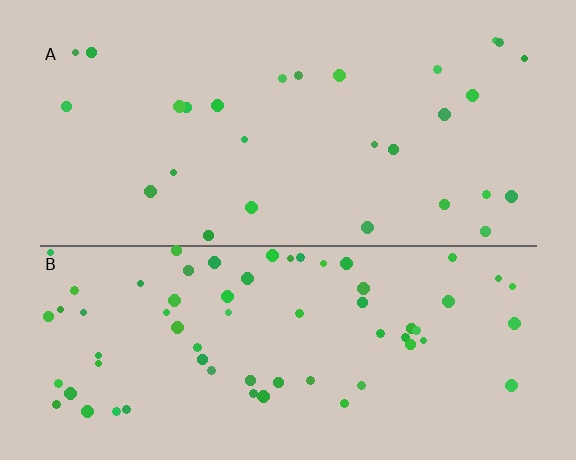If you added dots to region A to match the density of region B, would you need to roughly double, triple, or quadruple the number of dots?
Approximately double.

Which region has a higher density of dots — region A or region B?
B (the bottom).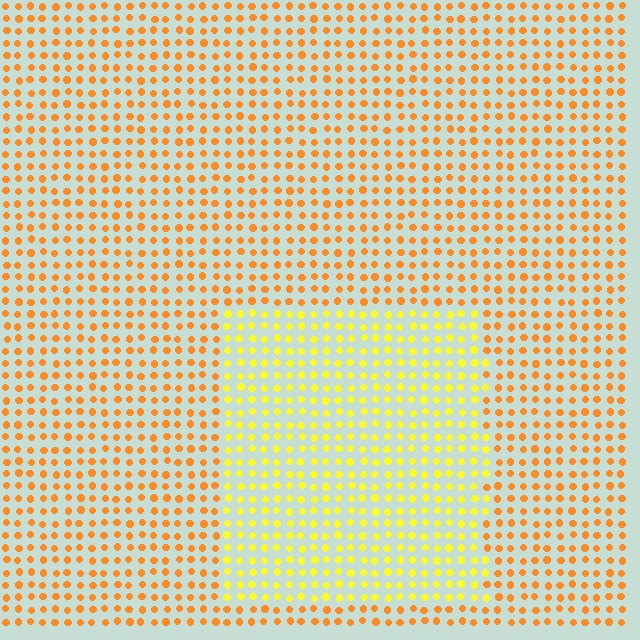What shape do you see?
I see a rectangle.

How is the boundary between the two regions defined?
The boundary is defined purely by a slight shift in hue (about 32 degrees). Spacing, size, and orientation are identical on both sides.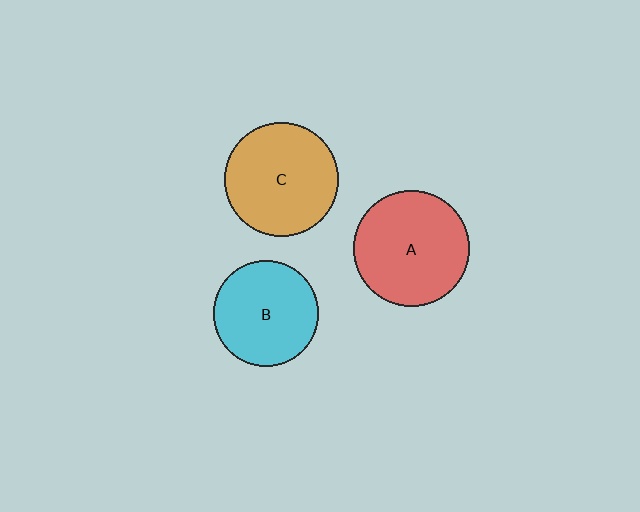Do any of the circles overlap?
No, none of the circles overlap.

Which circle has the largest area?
Circle A (red).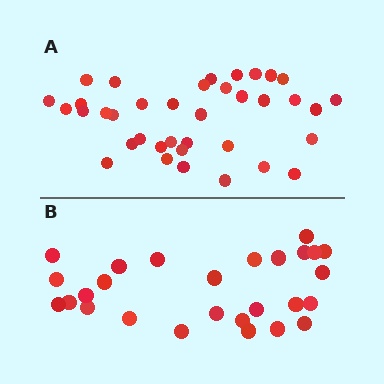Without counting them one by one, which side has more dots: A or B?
Region A (the top region) has more dots.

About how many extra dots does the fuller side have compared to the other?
Region A has roughly 10 or so more dots than region B.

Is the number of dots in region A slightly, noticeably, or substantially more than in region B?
Region A has noticeably more, but not dramatically so. The ratio is roughly 1.4 to 1.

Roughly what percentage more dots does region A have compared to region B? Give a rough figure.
About 35% more.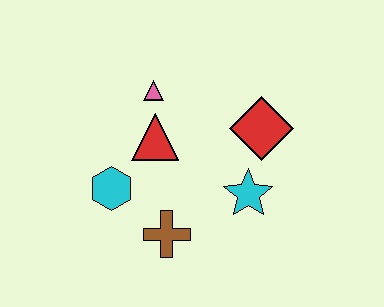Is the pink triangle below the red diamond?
No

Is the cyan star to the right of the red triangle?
Yes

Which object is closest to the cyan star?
The red diamond is closest to the cyan star.